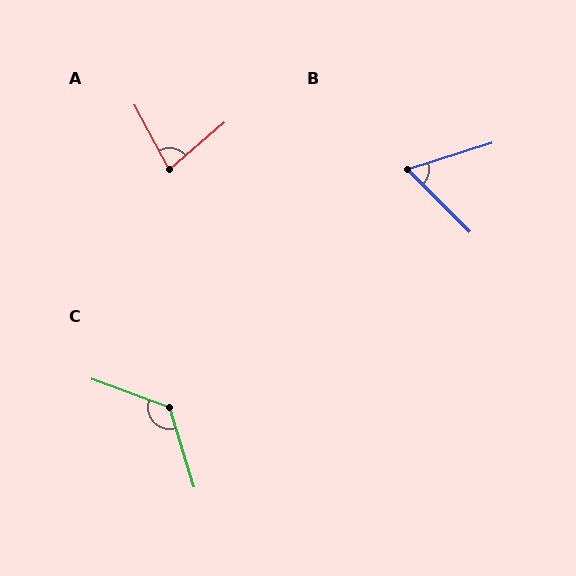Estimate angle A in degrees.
Approximately 78 degrees.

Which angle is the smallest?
B, at approximately 63 degrees.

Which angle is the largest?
C, at approximately 128 degrees.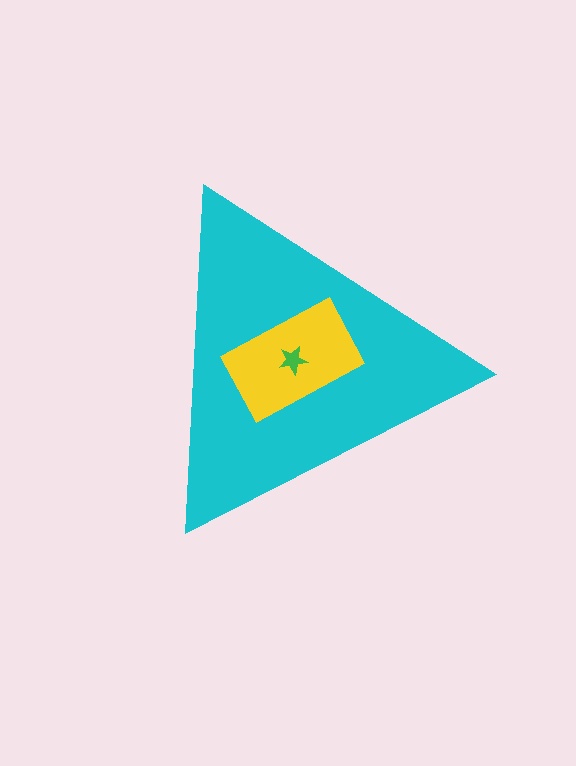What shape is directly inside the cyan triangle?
The yellow rectangle.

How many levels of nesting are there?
3.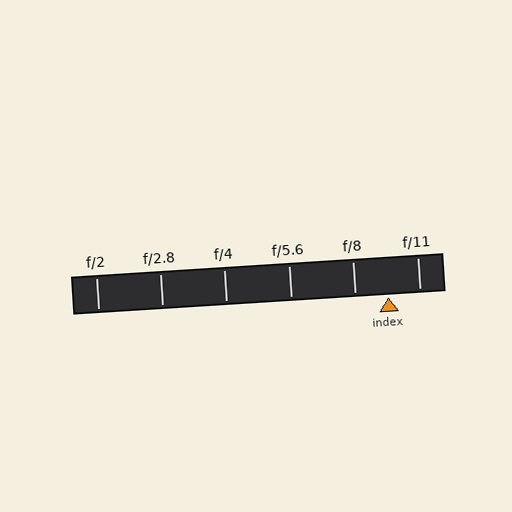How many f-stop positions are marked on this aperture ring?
There are 6 f-stop positions marked.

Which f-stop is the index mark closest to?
The index mark is closest to f/11.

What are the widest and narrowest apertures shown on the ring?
The widest aperture shown is f/2 and the narrowest is f/11.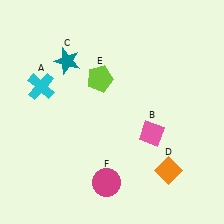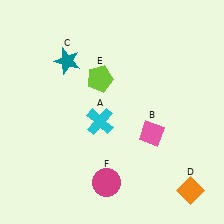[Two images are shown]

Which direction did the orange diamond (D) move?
The orange diamond (D) moved right.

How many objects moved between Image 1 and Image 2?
2 objects moved between the two images.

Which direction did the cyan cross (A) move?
The cyan cross (A) moved right.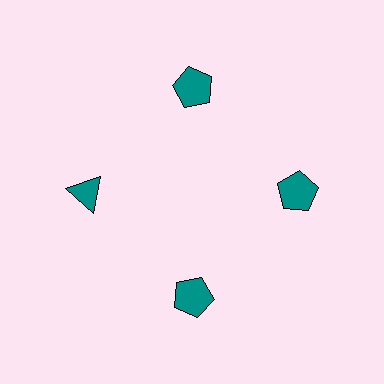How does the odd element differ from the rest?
It has a different shape: triangle instead of pentagon.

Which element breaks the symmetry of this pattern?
The teal triangle at roughly the 9 o'clock position breaks the symmetry. All other shapes are teal pentagons.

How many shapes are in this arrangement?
There are 4 shapes arranged in a ring pattern.